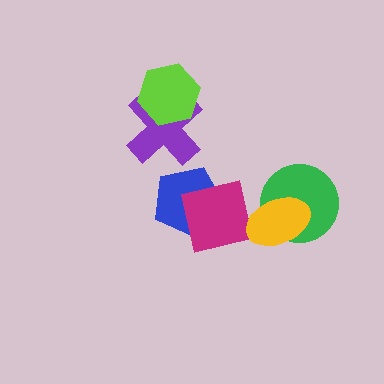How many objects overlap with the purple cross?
1 object overlaps with the purple cross.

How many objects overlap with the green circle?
1 object overlaps with the green circle.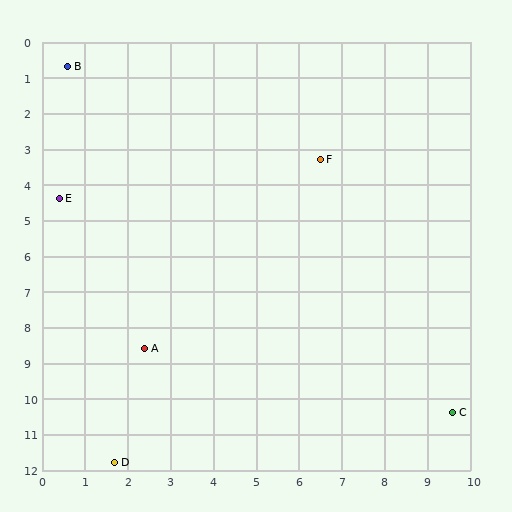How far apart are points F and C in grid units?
Points F and C are about 7.7 grid units apart.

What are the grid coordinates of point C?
Point C is at approximately (9.6, 10.4).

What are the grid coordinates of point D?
Point D is at approximately (1.7, 11.8).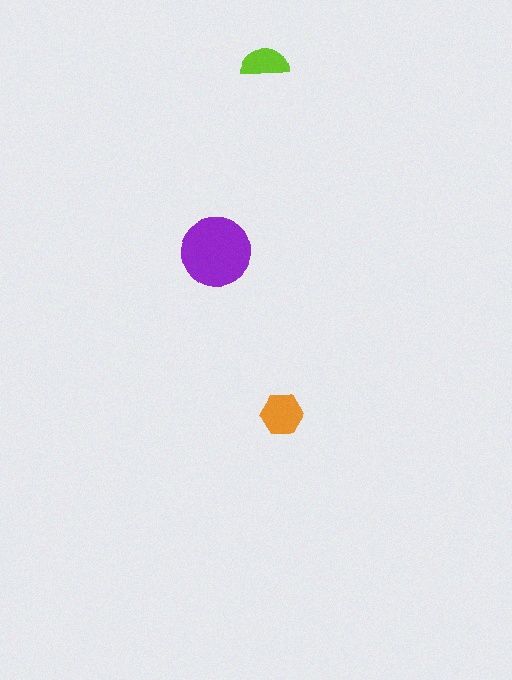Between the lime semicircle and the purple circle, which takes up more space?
The purple circle.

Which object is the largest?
The purple circle.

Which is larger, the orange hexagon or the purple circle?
The purple circle.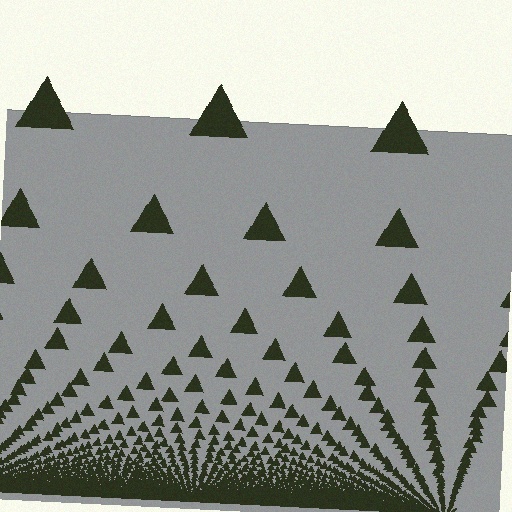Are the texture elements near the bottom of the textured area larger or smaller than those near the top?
Smaller. The gradient is inverted — elements near the bottom are smaller and denser.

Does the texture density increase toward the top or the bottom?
Density increases toward the bottom.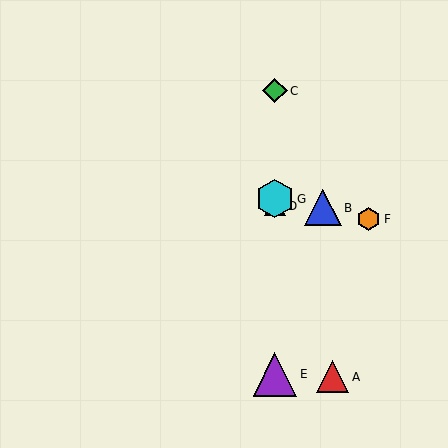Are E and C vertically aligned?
Yes, both are at x≈275.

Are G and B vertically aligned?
No, G is at x≈275 and B is at x≈323.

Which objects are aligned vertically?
Objects C, D, E, G are aligned vertically.